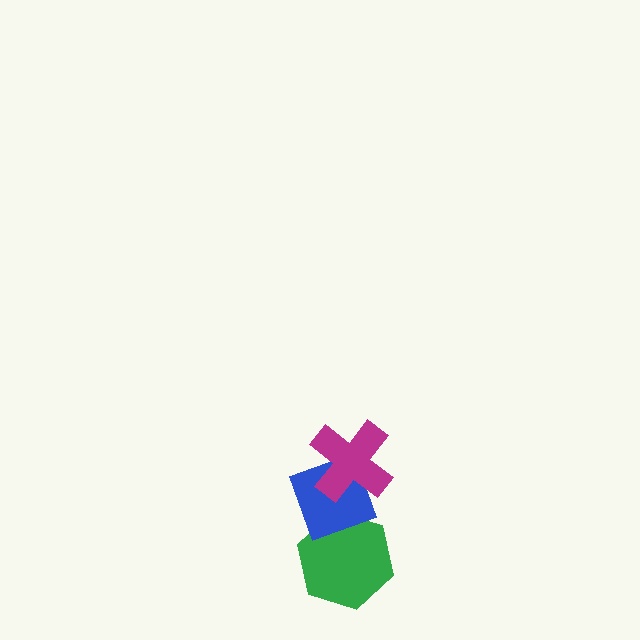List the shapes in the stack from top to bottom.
From top to bottom: the magenta cross, the blue diamond, the green hexagon.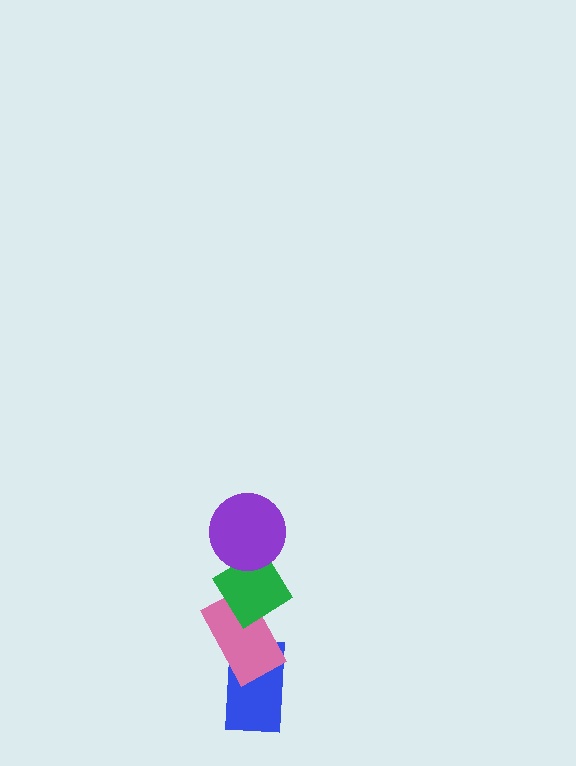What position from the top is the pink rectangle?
The pink rectangle is 3rd from the top.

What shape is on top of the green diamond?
The purple circle is on top of the green diamond.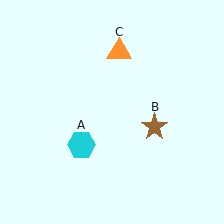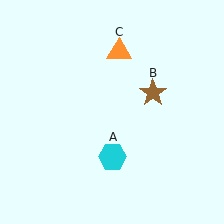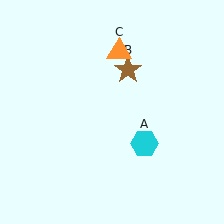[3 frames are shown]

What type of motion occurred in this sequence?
The cyan hexagon (object A), brown star (object B) rotated counterclockwise around the center of the scene.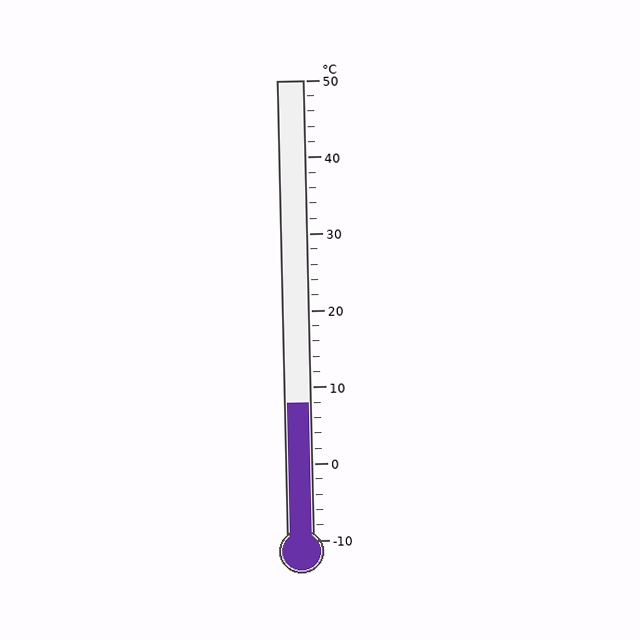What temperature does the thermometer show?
The thermometer shows approximately 8°C.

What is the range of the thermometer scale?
The thermometer scale ranges from -10°C to 50°C.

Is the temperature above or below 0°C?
The temperature is above 0°C.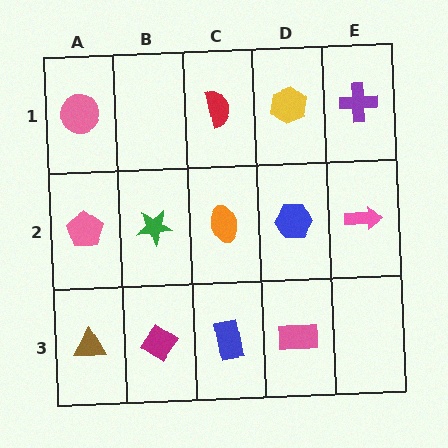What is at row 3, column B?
A magenta diamond.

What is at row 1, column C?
A red semicircle.